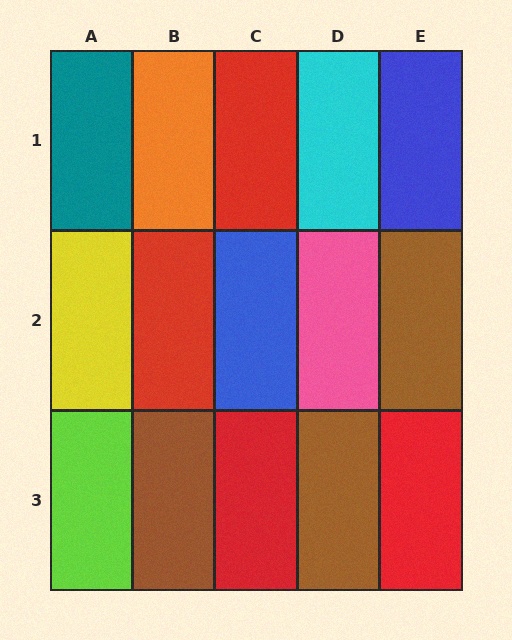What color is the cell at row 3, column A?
Lime.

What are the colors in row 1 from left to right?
Teal, orange, red, cyan, blue.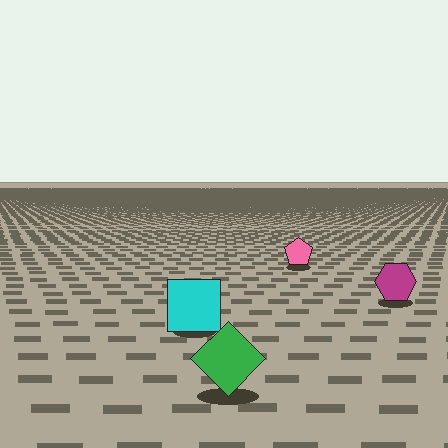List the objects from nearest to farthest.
From nearest to farthest: the green diamond, the cyan square, the magenta hexagon, the pink pentagon.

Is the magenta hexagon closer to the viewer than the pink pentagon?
Yes. The magenta hexagon is closer — you can tell from the texture gradient: the ground texture is coarser near it.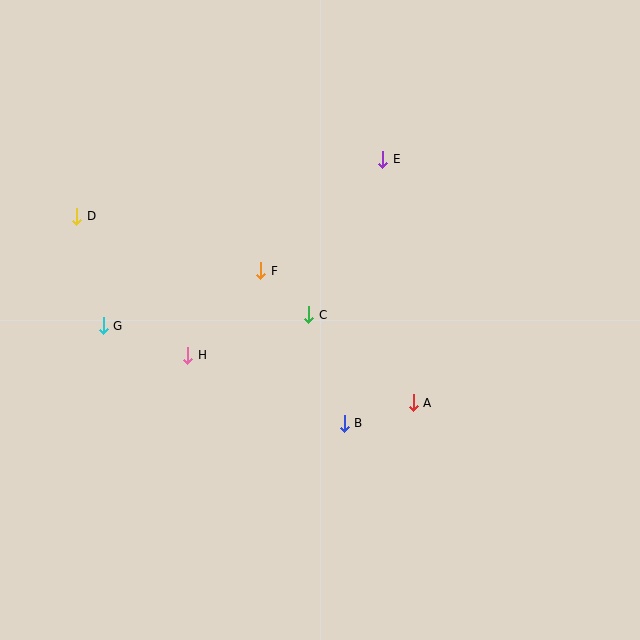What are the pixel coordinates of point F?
Point F is at (261, 271).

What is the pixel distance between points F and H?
The distance between F and H is 112 pixels.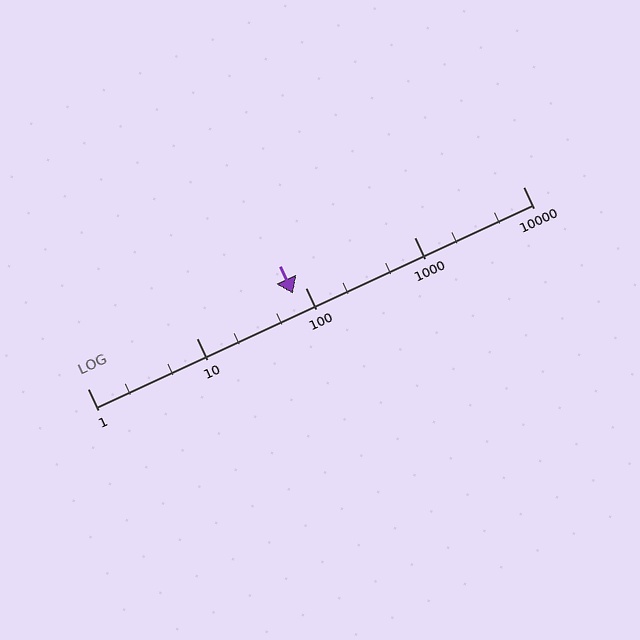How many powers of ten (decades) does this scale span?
The scale spans 4 decades, from 1 to 10000.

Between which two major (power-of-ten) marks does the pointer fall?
The pointer is between 10 and 100.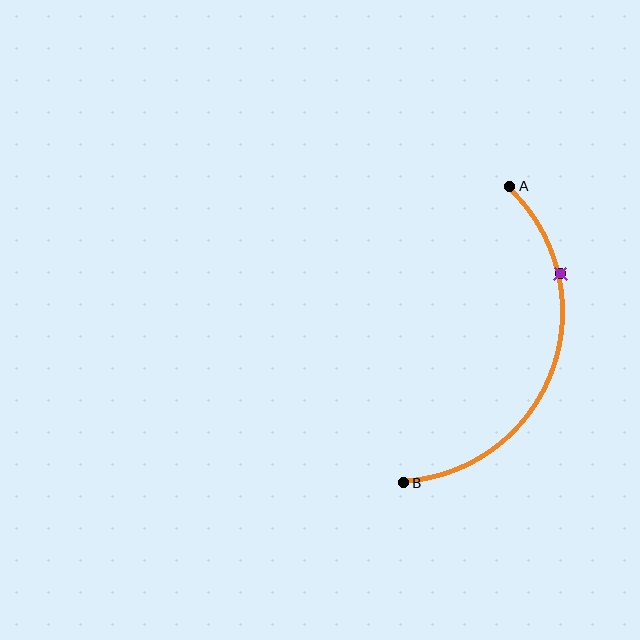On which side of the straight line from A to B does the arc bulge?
The arc bulges to the right of the straight line connecting A and B.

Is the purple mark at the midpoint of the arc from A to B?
No. The purple mark lies on the arc but is closer to endpoint A. The arc midpoint would be at the point on the curve equidistant along the arc from both A and B.